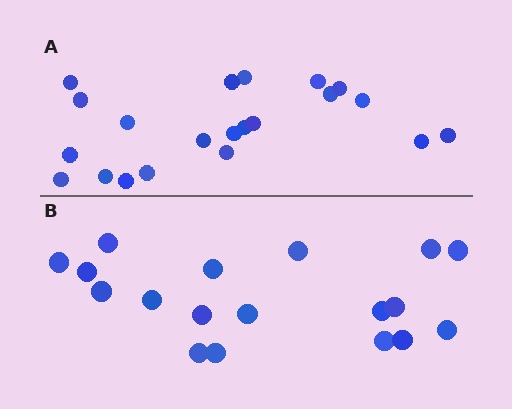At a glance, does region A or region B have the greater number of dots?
Region A (the top region) has more dots.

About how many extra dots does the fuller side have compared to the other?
Region A has just a few more — roughly 2 or 3 more dots than region B.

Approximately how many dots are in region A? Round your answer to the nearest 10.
About 20 dots. (The exact count is 21, which rounds to 20.)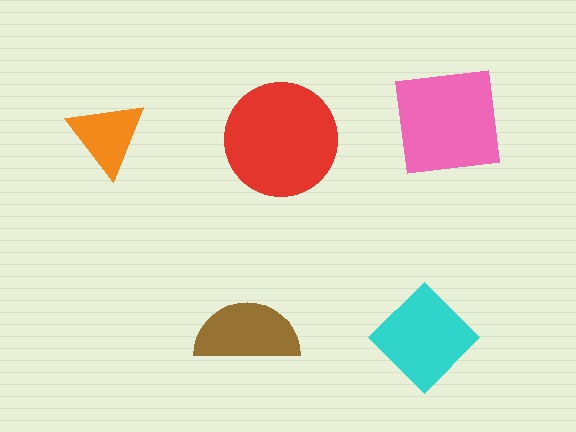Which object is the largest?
The red circle.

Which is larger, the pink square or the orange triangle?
The pink square.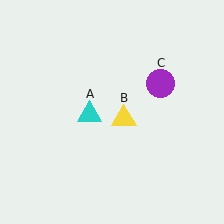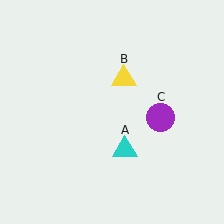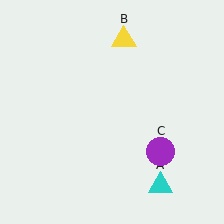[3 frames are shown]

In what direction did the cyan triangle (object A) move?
The cyan triangle (object A) moved down and to the right.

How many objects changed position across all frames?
3 objects changed position: cyan triangle (object A), yellow triangle (object B), purple circle (object C).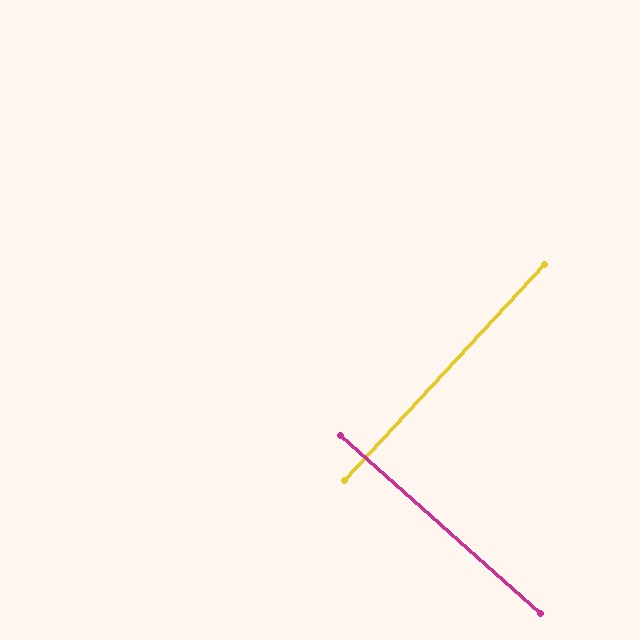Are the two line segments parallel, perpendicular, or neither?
Perpendicular — they meet at approximately 89°.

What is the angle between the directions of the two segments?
Approximately 89 degrees.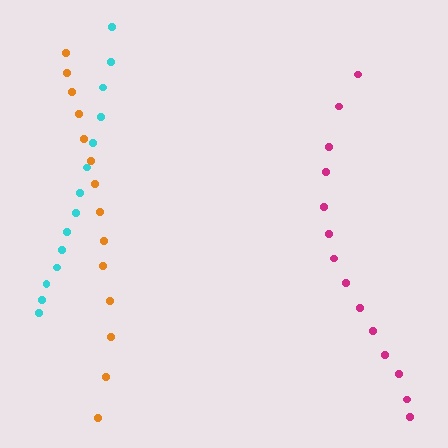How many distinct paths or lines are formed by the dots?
There are 3 distinct paths.